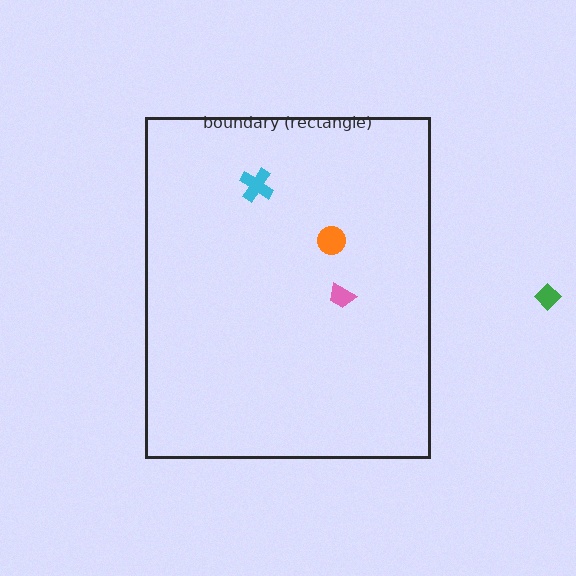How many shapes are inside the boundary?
3 inside, 1 outside.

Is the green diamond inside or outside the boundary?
Outside.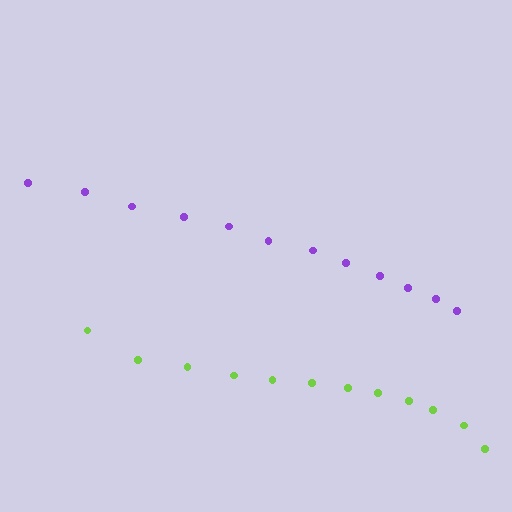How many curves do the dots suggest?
There are 2 distinct paths.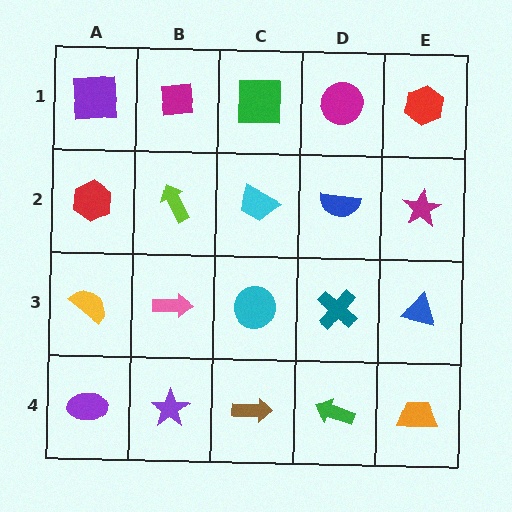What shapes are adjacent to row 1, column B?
A lime arrow (row 2, column B), a purple square (row 1, column A), a green square (row 1, column C).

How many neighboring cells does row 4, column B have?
3.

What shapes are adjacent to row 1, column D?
A blue semicircle (row 2, column D), a green square (row 1, column C), a red hexagon (row 1, column E).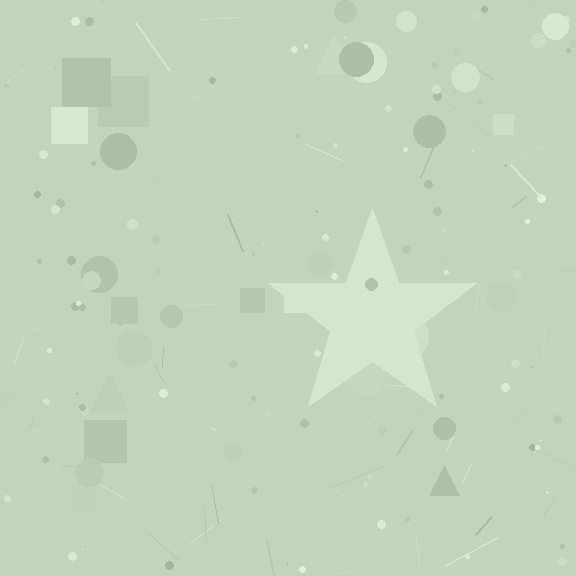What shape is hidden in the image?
A star is hidden in the image.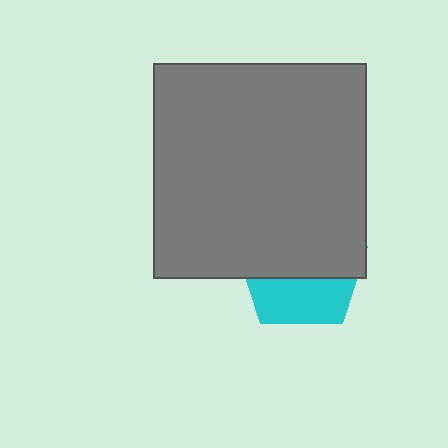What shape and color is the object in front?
The object in front is a gray rectangle.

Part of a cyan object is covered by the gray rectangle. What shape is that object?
It is a pentagon.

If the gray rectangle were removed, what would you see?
You would see the complete cyan pentagon.